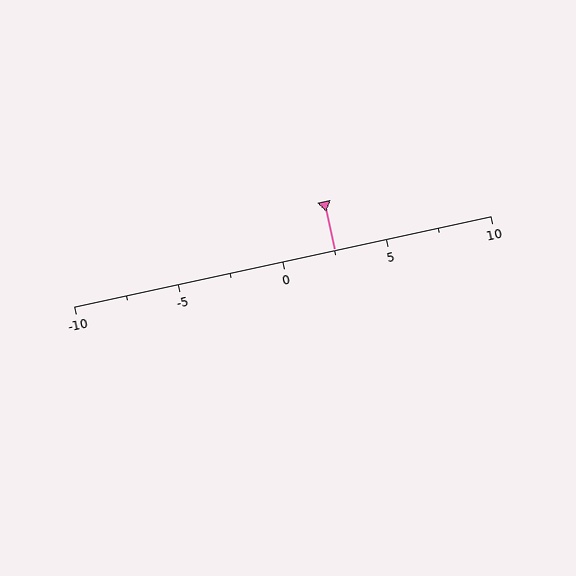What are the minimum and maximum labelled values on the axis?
The axis runs from -10 to 10.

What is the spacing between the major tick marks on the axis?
The major ticks are spaced 5 apart.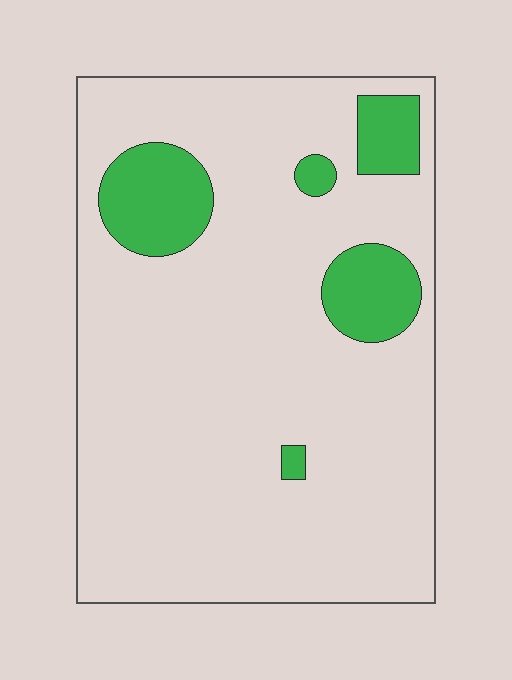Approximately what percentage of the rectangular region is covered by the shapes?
Approximately 15%.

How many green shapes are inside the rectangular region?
5.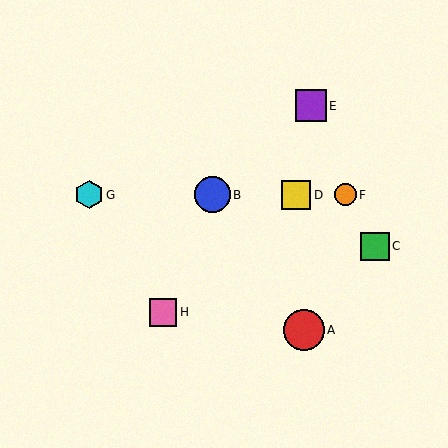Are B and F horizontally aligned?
Yes, both are at y≈195.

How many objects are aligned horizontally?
4 objects (B, D, F, G) are aligned horizontally.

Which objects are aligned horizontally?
Objects B, D, F, G are aligned horizontally.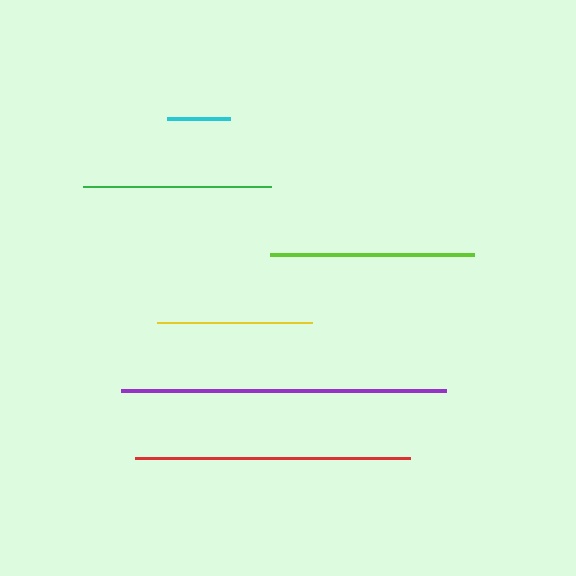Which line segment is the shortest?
The cyan line is the shortest at approximately 64 pixels.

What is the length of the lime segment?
The lime segment is approximately 204 pixels long.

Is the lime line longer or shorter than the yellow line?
The lime line is longer than the yellow line.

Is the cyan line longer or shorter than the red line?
The red line is longer than the cyan line.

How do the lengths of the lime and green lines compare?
The lime and green lines are approximately the same length.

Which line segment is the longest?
The purple line is the longest at approximately 325 pixels.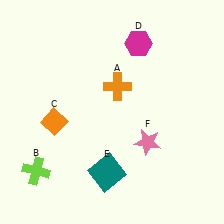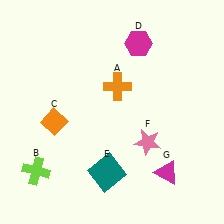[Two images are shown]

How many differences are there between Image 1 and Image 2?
There is 1 difference between the two images.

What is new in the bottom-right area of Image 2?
A magenta triangle (G) was added in the bottom-right area of Image 2.